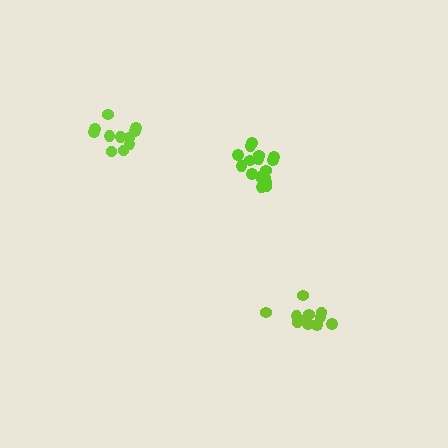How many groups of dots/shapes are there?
There are 3 groups.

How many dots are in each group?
Group 1: 16 dots, Group 2: 12 dots, Group 3: 11 dots (39 total).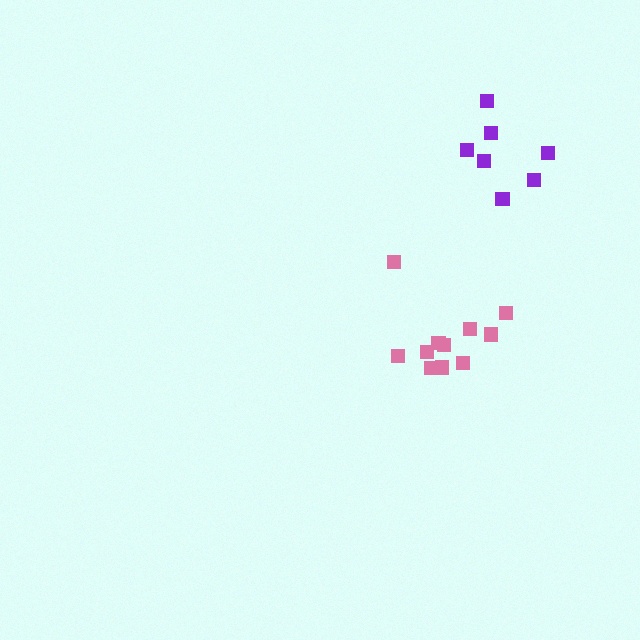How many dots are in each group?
Group 1: 11 dots, Group 2: 7 dots (18 total).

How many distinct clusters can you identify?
There are 2 distinct clusters.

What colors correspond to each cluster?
The clusters are colored: pink, purple.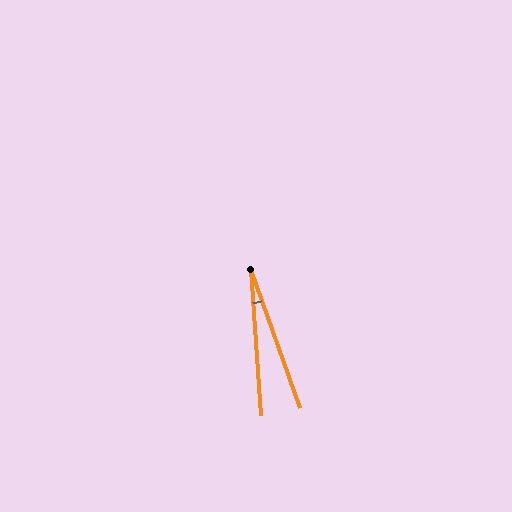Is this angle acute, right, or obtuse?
It is acute.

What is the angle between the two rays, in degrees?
Approximately 15 degrees.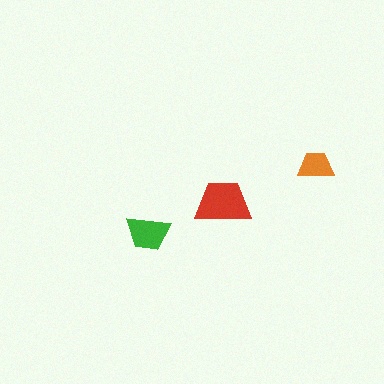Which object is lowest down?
The green trapezoid is bottommost.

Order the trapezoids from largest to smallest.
the red one, the green one, the orange one.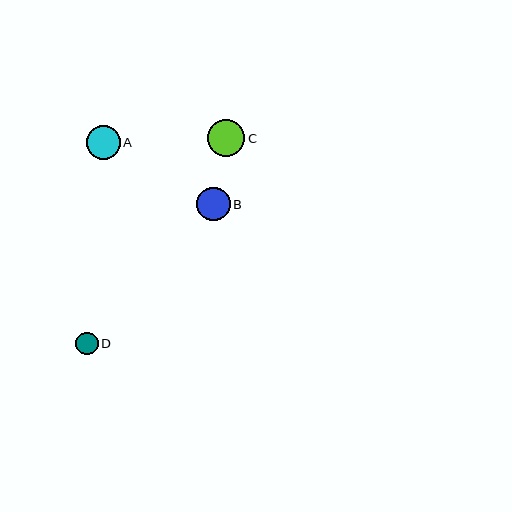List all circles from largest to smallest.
From largest to smallest: C, A, B, D.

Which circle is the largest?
Circle C is the largest with a size of approximately 37 pixels.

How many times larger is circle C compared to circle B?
Circle C is approximately 1.1 times the size of circle B.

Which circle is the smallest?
Circle D is the smallest with a size of approximately 22 pixels.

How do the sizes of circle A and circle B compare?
Circle A and circle B are approximately the same size.